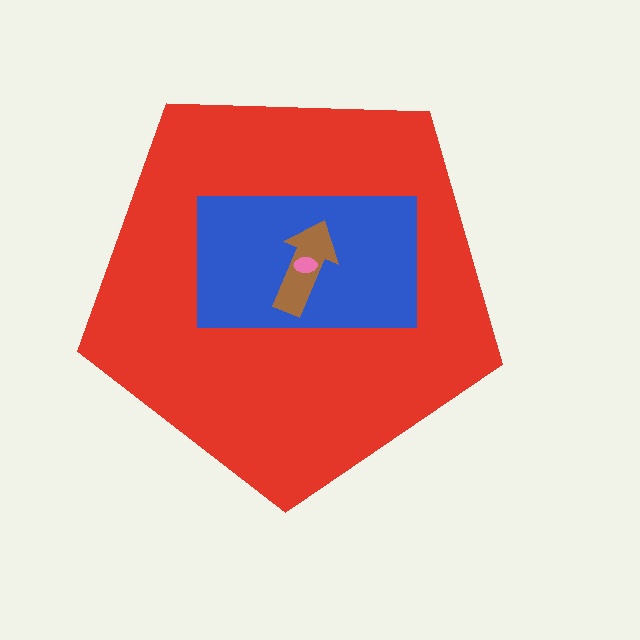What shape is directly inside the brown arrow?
The pink ellipse.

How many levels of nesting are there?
4.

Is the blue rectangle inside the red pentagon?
Yes.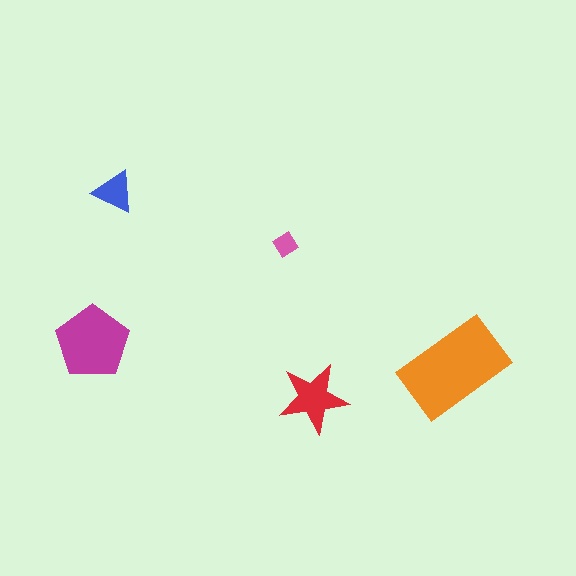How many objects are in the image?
There are 5 objects in the image.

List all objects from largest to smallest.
The orange rectangle, the magenta pentagon, the red star, the blue triangle, the pink diamond.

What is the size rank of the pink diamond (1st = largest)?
5th.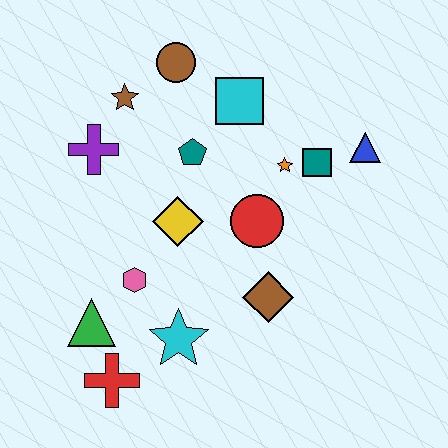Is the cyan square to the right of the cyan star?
Yes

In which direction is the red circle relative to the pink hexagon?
The red circle is to the right of the pink hexagon.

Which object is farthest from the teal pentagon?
The red cross is farthest from the teal pentagon.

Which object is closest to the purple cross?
The brown star is closest to the purple cross.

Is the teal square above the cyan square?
No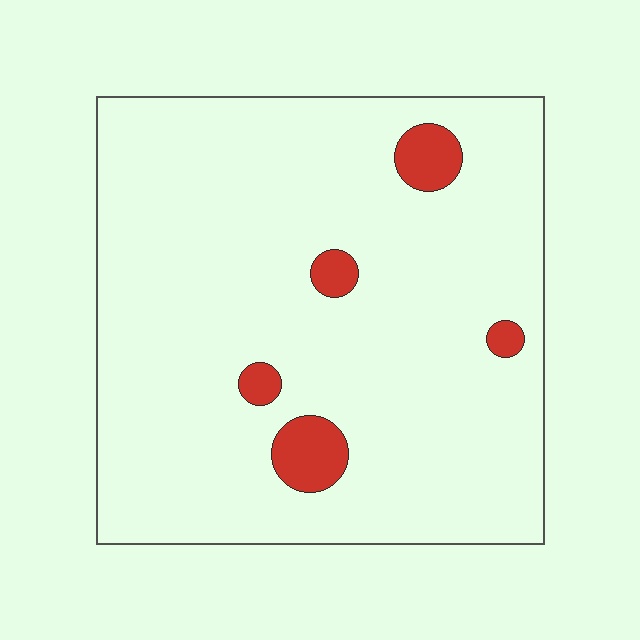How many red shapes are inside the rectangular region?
5.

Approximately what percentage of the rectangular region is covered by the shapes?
Approximately 5%.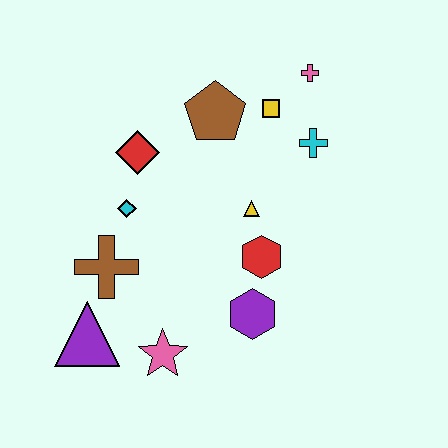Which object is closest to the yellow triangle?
The red hexagon is closest to the yellow triangle.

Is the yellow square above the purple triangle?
Yes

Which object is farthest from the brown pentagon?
The purple triangle is farthest from the brown pentagon.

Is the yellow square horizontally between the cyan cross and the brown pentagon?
Yes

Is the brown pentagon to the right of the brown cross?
Yes